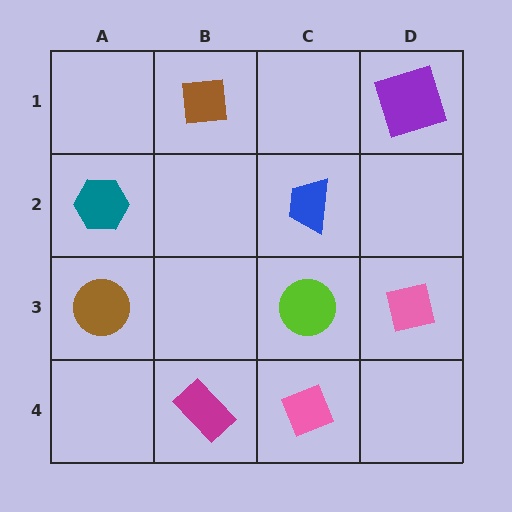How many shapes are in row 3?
3 shapes.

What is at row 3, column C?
A lime circle.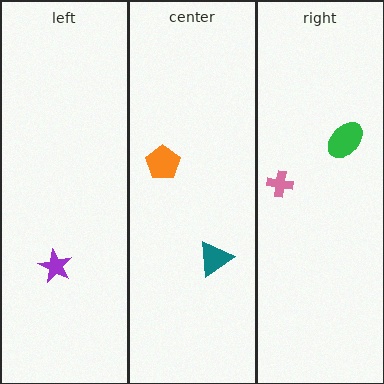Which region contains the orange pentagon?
The center region.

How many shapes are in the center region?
2.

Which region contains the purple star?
The left region.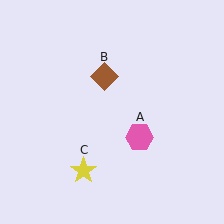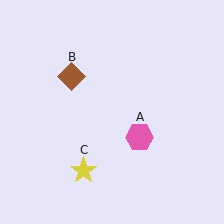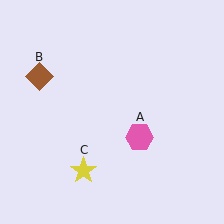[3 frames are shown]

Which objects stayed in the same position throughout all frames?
Pink hexagon (object A) and yellow star (object C) remained stationary.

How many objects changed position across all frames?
1 object changed position: brown diamond (object B).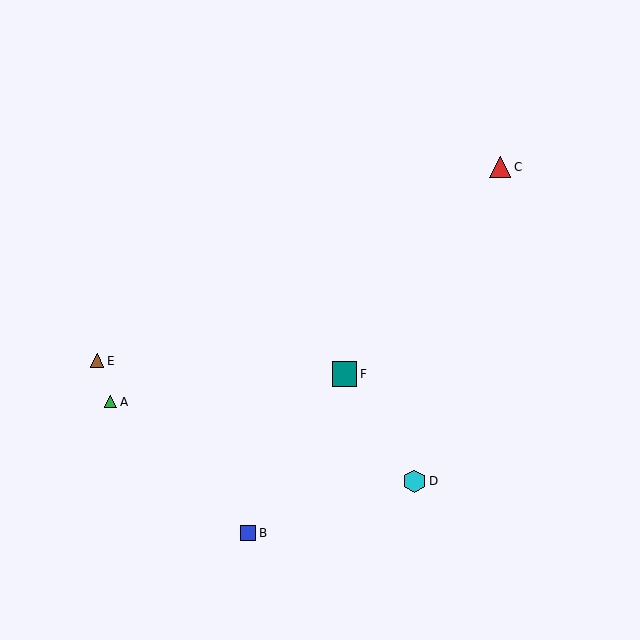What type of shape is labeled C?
Shape C is a red triangle.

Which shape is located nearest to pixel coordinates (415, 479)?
The cyan hexagon (labeled D) at (415, 481) is nearest to that location.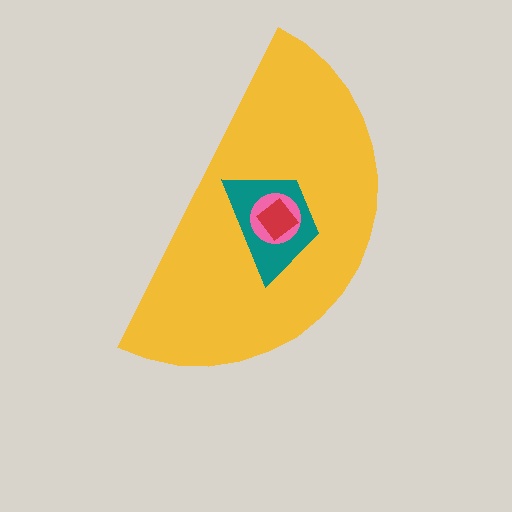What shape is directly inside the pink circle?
The red diamond.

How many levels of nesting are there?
4.